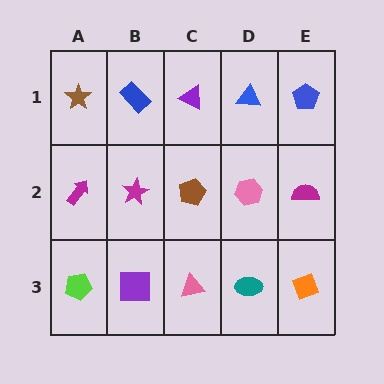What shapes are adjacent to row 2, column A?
A brown star (row 1, column A), a lime pentagon (row 3, column A), a magenta star (row 2, column B).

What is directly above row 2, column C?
A purple triangle.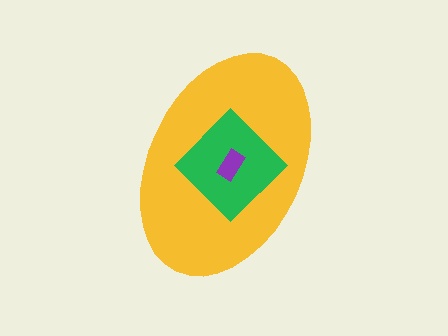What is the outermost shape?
The yellow ellipse.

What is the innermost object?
The purple rectangle.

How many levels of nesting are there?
3.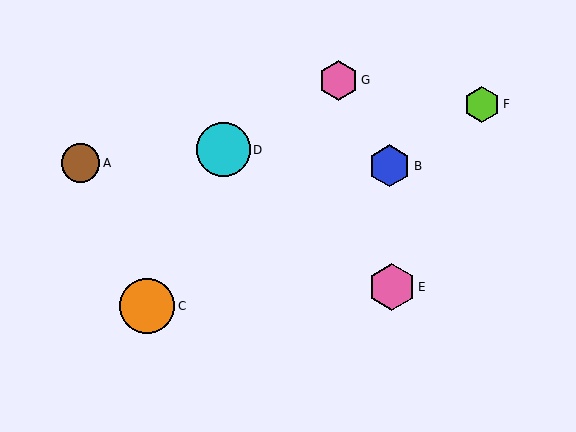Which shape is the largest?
The orange circle (labeled C) is the largest.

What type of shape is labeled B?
Shape B is a blue hexagon.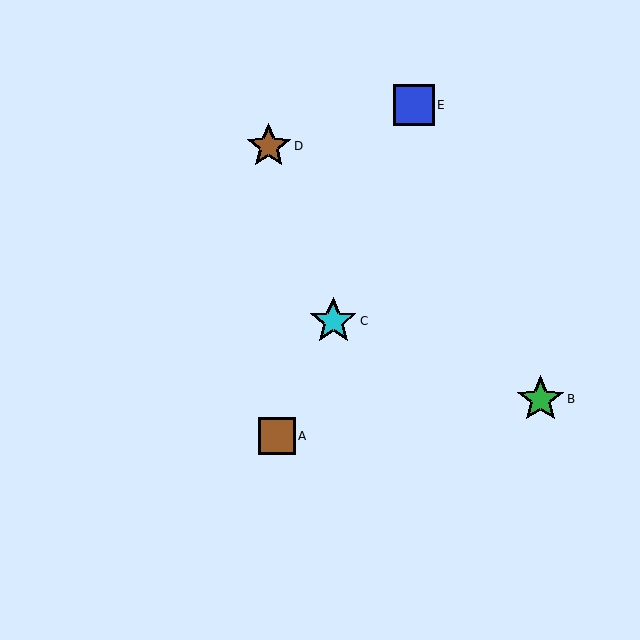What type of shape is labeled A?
Shape A is a brown square.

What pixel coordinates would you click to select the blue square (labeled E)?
Click at (414, 105) to select the blue square E.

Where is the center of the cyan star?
The center of the cyan star is at (333, 321).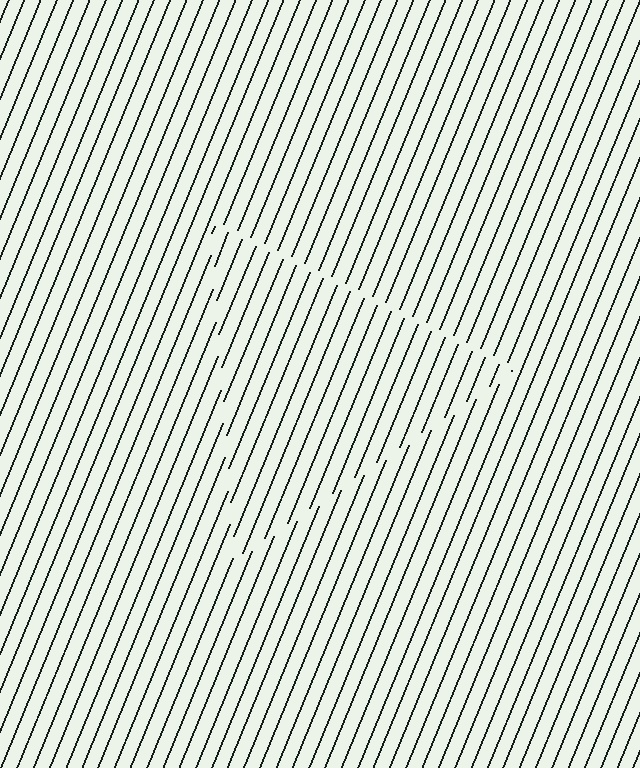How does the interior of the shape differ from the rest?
The interior of the shape contains the same grating, shifted by half a period — the contour is defined by the phase discontinuity where line-ends from the inner and outer gratings abut.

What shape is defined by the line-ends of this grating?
An illusory triangle. The interior of the shape contains the same grating, shifted by half a period — the contour is defined by the phase discontinuity where line-ends from the inner and outer gratings abut.